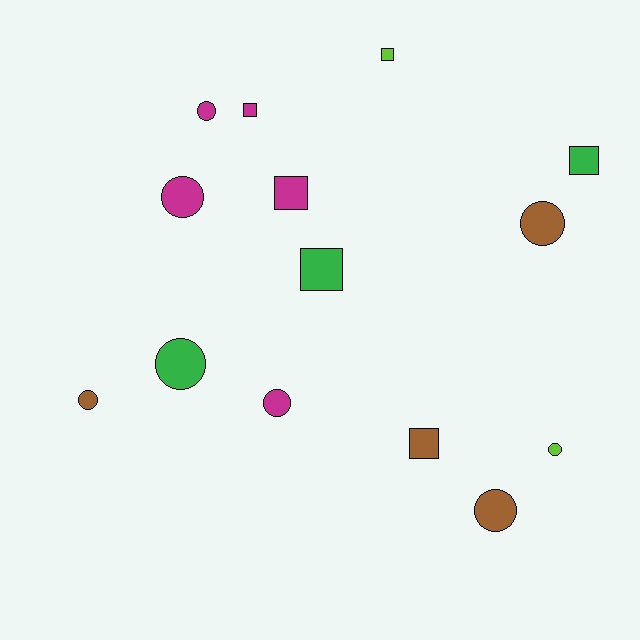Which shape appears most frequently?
Circle, with 8 objects.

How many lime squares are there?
There is 1 lime square.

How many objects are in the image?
There are 14 objects.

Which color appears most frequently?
Magenta, with 5 objects.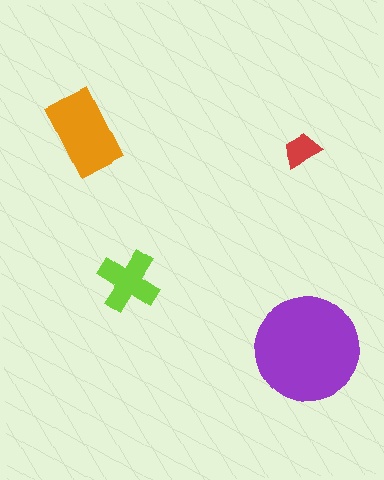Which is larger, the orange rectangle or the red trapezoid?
The orange rectangle.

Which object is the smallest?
The red trapezoid.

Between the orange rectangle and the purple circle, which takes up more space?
The purple circle.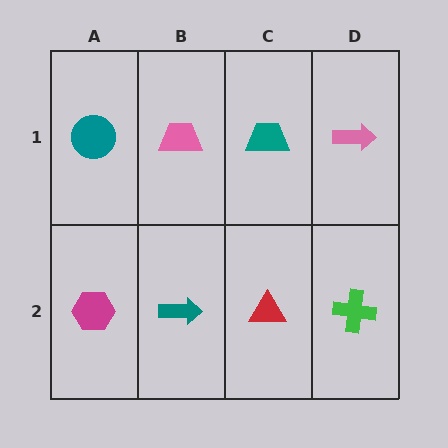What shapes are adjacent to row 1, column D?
A green cross (row 2, column D), a teal trapezoid (row 1, column C).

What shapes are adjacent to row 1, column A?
A magenta hexagon (row 2, column A), a pink trapezoid (row 1, column B).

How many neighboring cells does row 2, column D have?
2.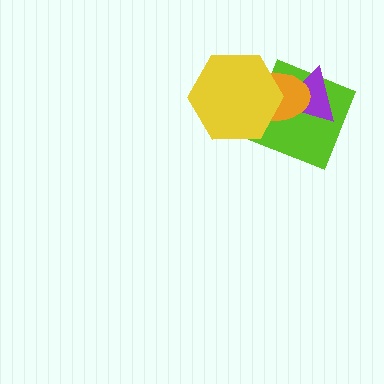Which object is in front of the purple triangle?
The orange ellipse is in front of the purple triangle.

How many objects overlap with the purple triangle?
2 objects overlap with the purple triangle.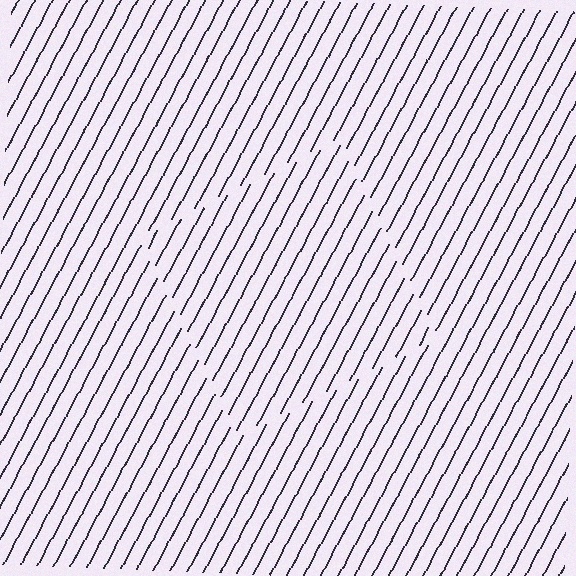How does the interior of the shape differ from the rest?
The interior of the shape contains the same grating, shifted by half a period — the contour is defined by the phase discontinuity where line-ends from the inner and outer gratings abut.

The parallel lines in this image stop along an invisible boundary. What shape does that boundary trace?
An illusory square. The interior of the shape contains the same grating, shifted by half a period — the contour is defined by the phase discontinuity where line-ends from the inner and outer gratings abut.